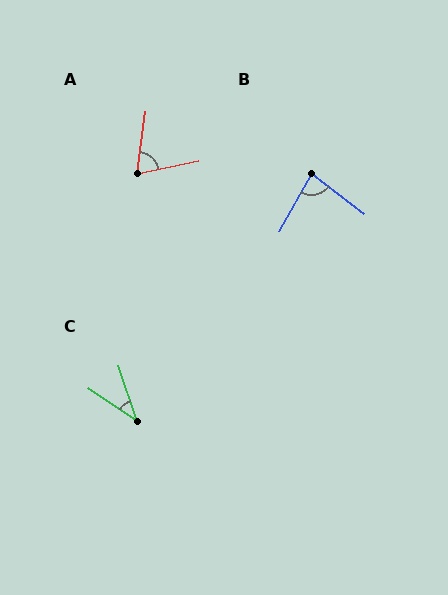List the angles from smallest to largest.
C (38°), A (70°), B (83°).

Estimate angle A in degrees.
Approximately 70 degrees.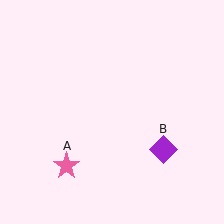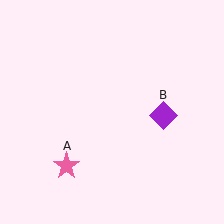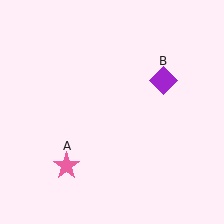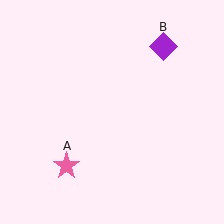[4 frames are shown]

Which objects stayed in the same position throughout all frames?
Pink star (object A) remained stationary.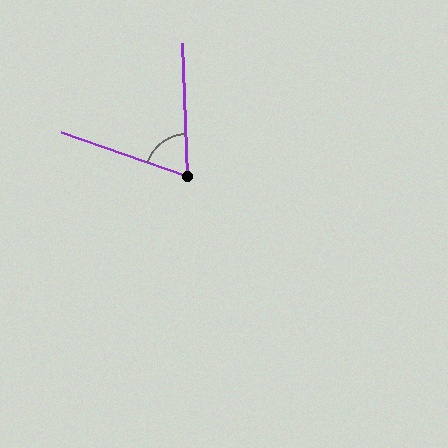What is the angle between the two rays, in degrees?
Approximately 68 degrees.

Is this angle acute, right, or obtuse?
It is acute.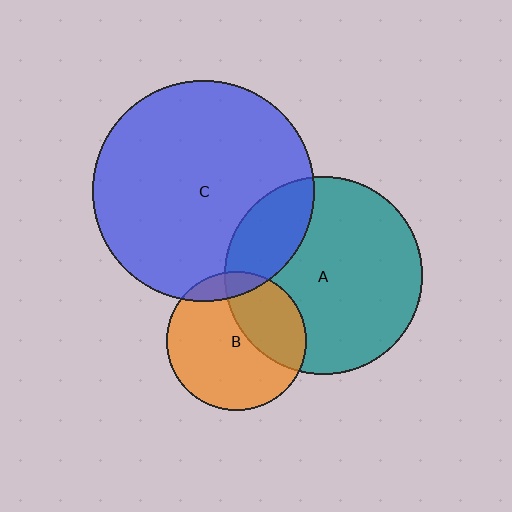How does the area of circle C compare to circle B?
Approximately 2.5 times.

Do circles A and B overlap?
Yes.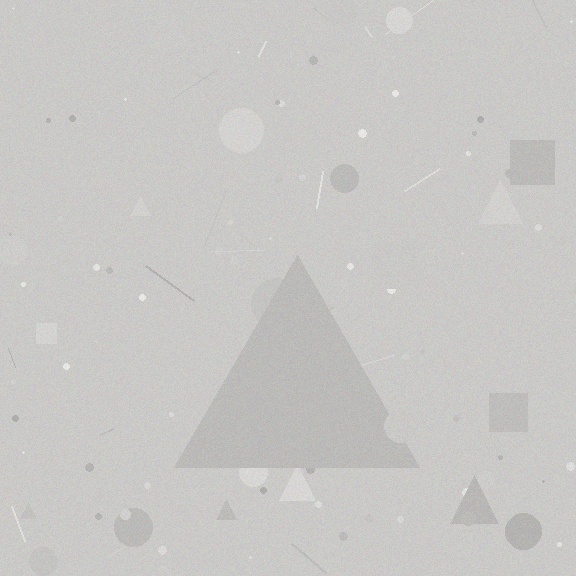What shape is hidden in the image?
A triangle is hidden in the image.